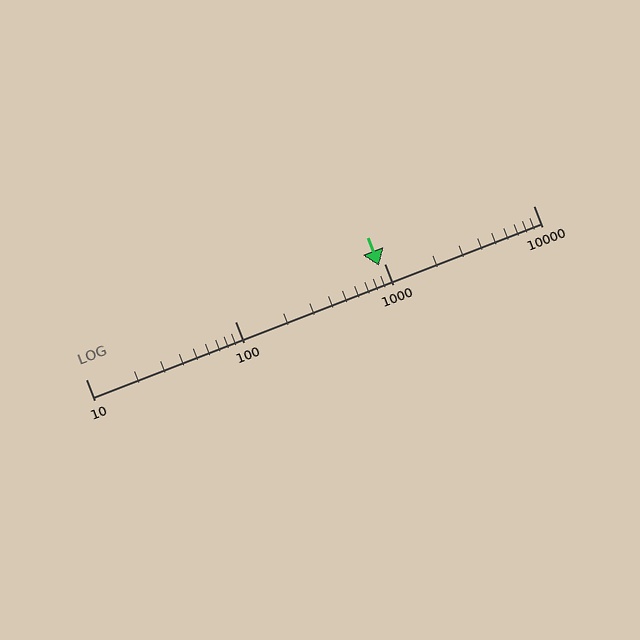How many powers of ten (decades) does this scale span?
The scale spans 3 decades, from 10 to 10000.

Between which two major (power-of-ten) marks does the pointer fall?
The pointer is between 100 and 1000.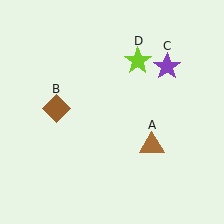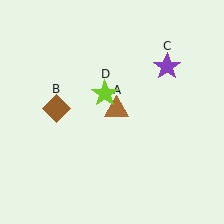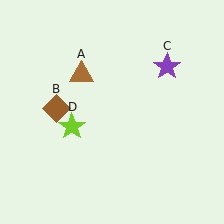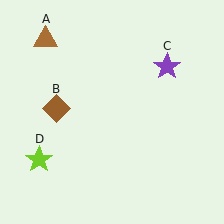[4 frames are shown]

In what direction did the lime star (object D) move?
The lime star (object D) moved down and to the left.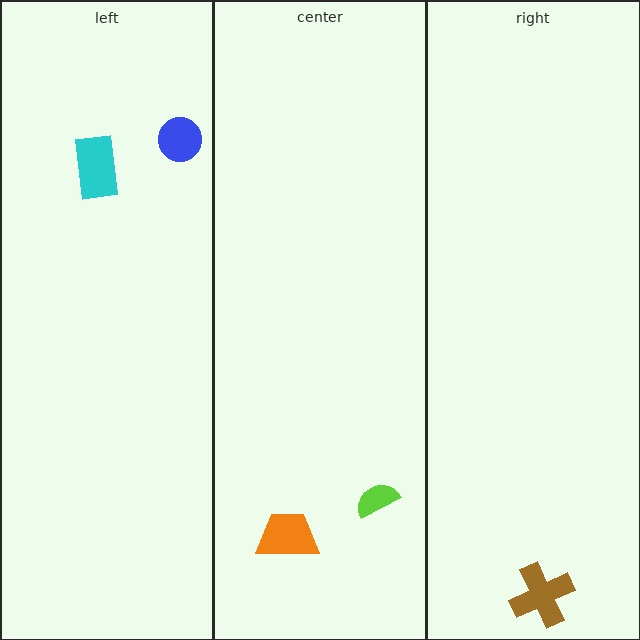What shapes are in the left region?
The cyan rectangle, the blue circle.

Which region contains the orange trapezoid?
The center region.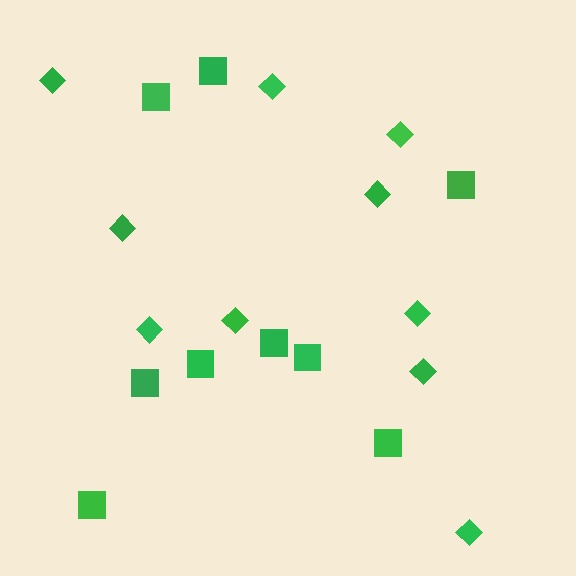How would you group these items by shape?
There are 2 groups: one group of squares (9) and one group of diamonds (10).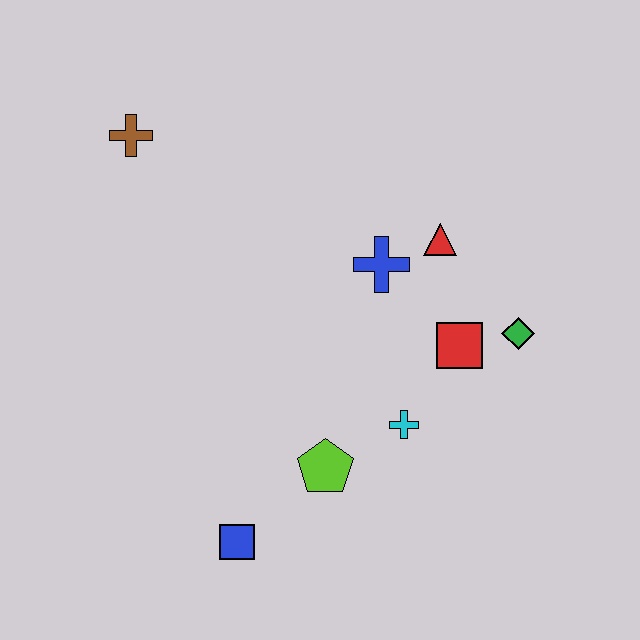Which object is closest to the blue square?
The lime pentagon is closest to the blue square.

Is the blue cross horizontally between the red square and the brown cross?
Yes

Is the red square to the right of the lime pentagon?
Yes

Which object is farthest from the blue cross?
The blue square is farthest from the blue cross.